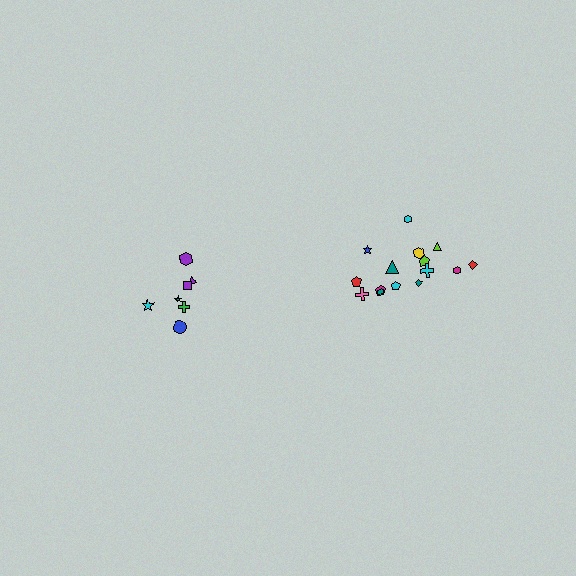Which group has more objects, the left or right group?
The right group.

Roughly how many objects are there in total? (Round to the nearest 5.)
Roughly 20 objects in total.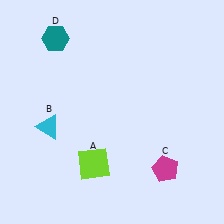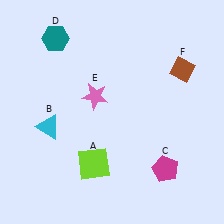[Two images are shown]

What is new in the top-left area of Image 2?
A pink star (E) was added in the top-left area of Image 2.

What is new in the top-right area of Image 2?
A brown diamond (F) was added in the top-right area of Image 2.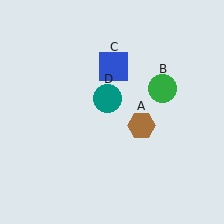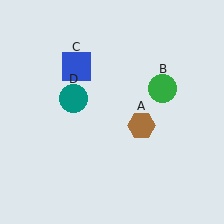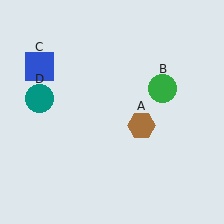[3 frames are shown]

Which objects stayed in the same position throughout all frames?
Brown hexagon (object A) and green circle (object B) remained stationary.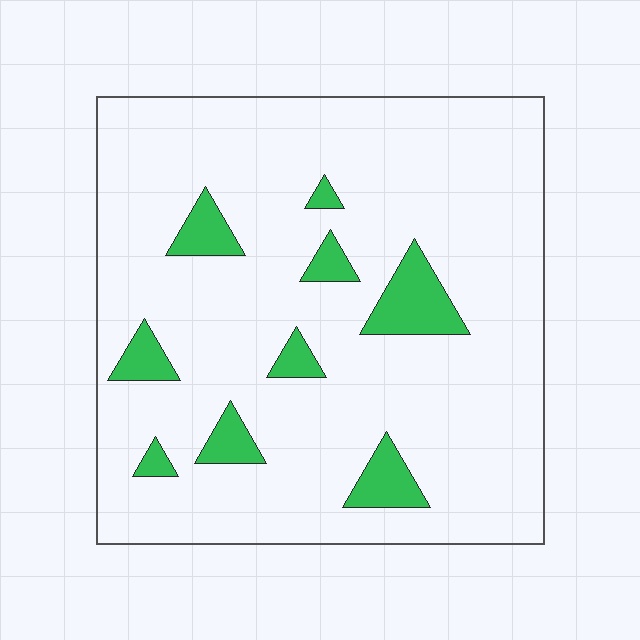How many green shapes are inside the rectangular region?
9.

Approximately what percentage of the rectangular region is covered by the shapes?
Approximately 10%.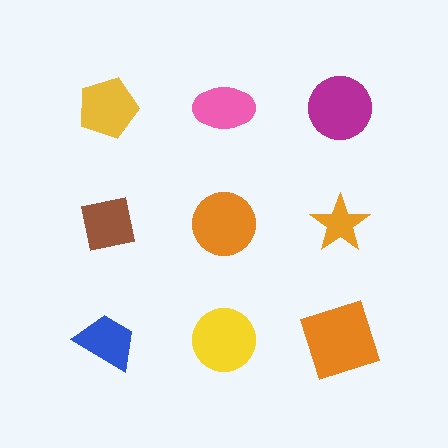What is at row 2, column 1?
A brown square.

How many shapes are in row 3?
3 shapes.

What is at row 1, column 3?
A magenta circle.